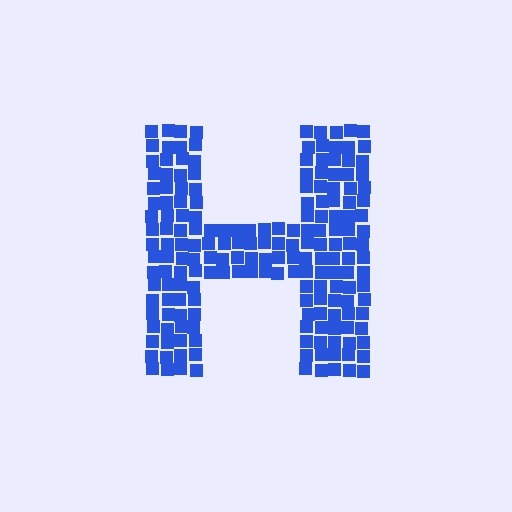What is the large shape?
The large shape is the letter H.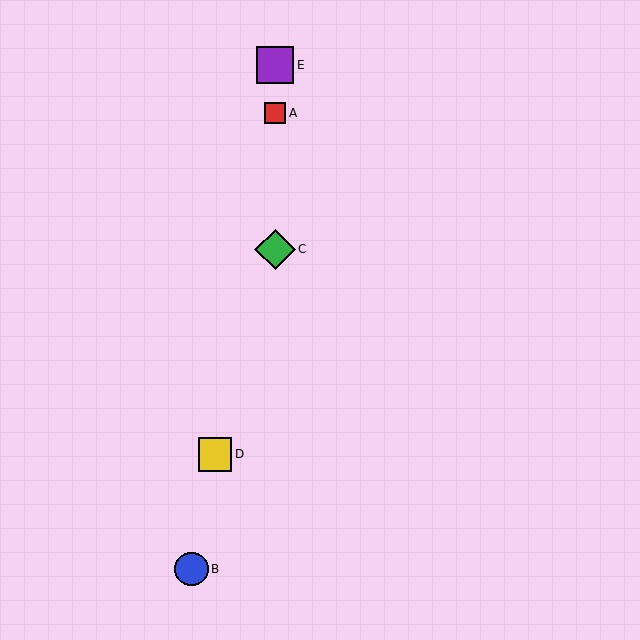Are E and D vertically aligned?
No, E is at x≈275 and D is at x≈215.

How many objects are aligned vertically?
3 objects (A, C, E) are aligned vertically.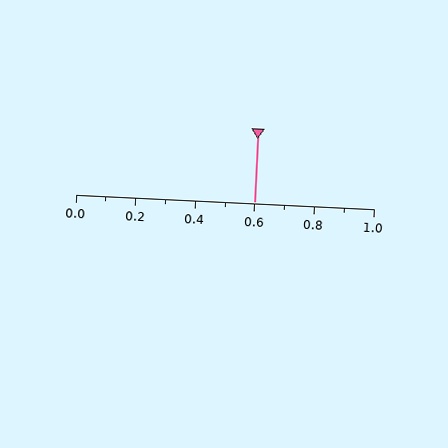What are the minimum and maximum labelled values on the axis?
The axis runs from 0.0 to 1.0.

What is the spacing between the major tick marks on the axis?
The major ticks are spaced 0.2 apart.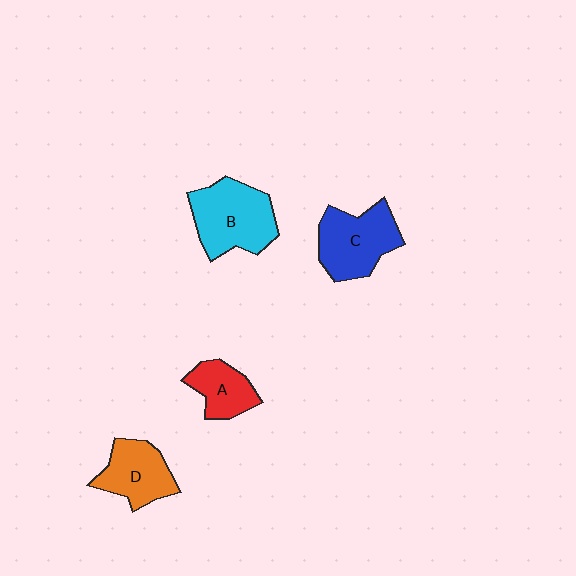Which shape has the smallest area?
Shape A (red).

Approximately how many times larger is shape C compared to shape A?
Approximately 1.6 times.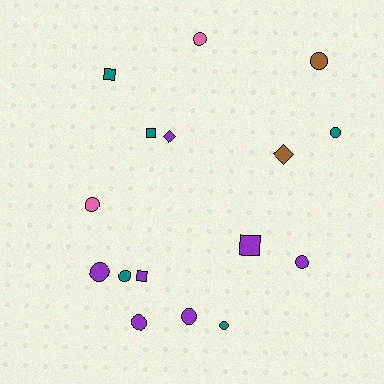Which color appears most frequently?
Purple, with 7 objects.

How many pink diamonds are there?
There are no pink diamonds.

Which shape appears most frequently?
Circle, with 10 objects.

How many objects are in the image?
There are 16 objects.